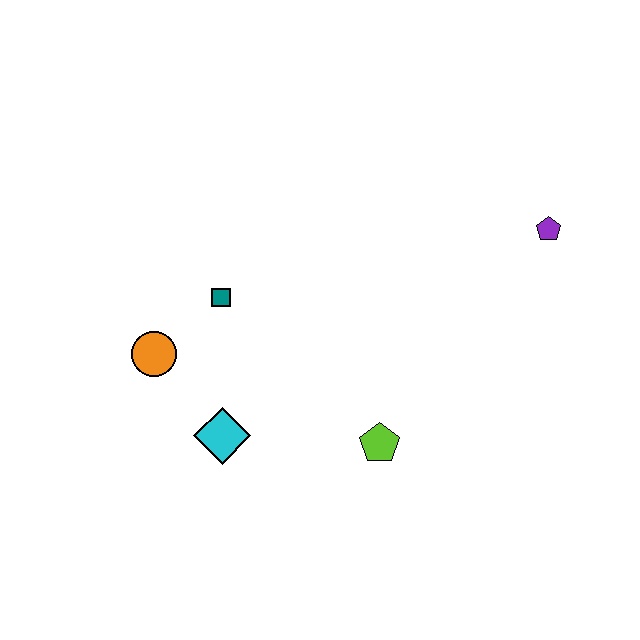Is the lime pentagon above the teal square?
No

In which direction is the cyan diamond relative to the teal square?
The cyan diamond is below the teal square.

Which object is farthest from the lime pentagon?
The purple pentagon is farthest from the lime pentagon.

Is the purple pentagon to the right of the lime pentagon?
Yes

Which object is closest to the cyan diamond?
The orange circle is closest to the cyan diamond.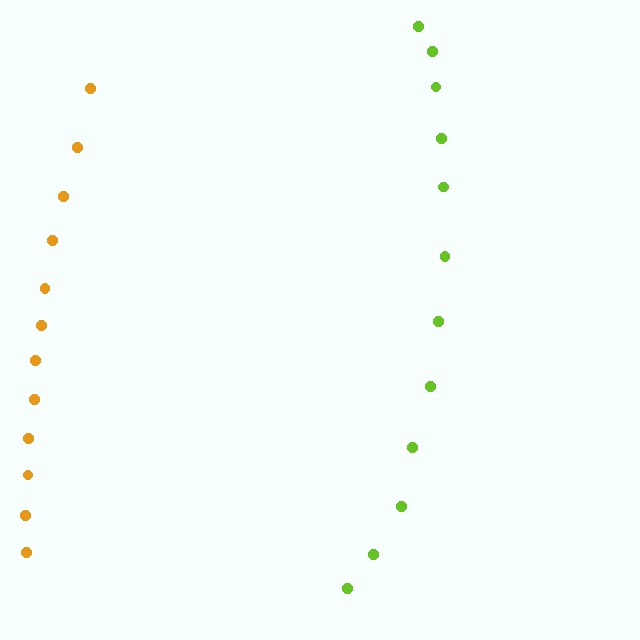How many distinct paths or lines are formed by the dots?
There are 2 distinct paths.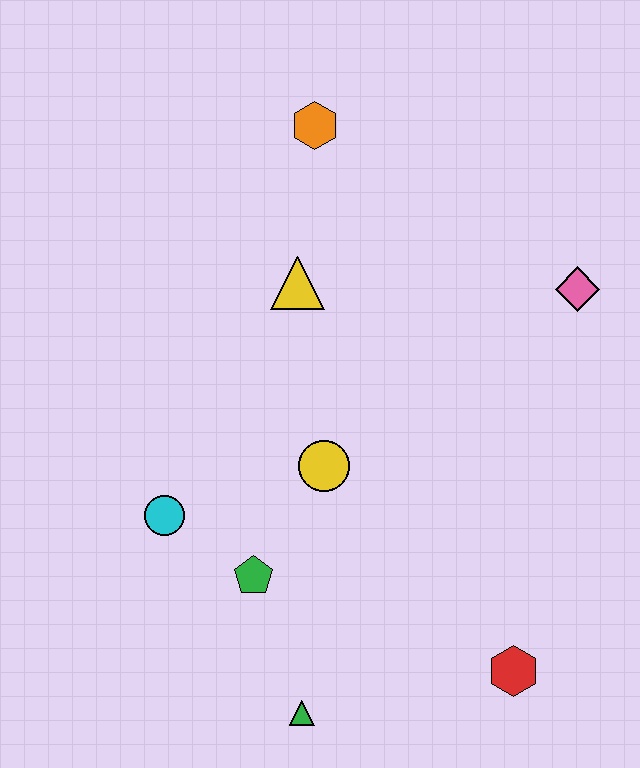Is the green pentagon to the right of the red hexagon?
No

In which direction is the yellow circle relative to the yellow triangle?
The yellow circle is below the yellow triangle.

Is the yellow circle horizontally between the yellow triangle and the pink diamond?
Yes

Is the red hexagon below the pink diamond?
Yes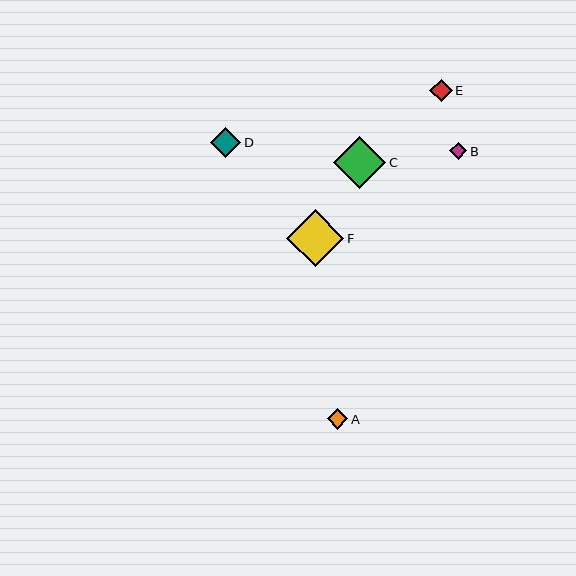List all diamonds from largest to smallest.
From largest to smallest: F, C, D, E, A, B.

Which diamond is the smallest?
Diamond B is the smallest with a size of approximately 17 pixels.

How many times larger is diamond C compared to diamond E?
Diamond C is approximately 2.3 times the size of diamond E.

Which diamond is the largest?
Diamond F is the largest with a size of approximately 57 pixels.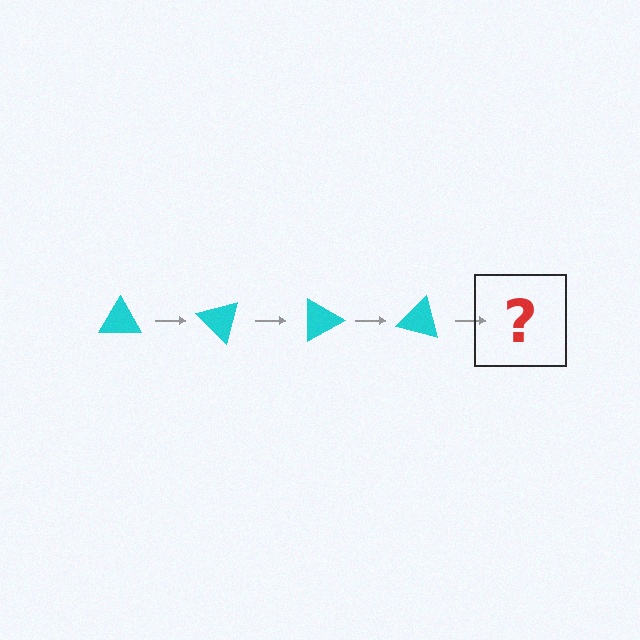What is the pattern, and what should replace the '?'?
The pattern is that the triangle rotates 45 degrees each step. The '?' should be a cyan triangle rotated 180 degrees.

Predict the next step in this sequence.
The next step is a cyan triangle rotated 180 degrees.